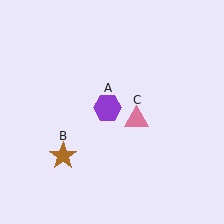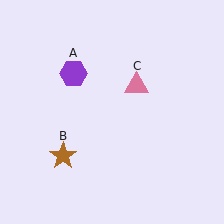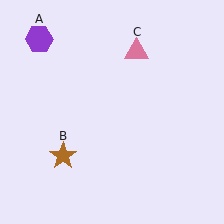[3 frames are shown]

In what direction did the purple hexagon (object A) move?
The purple hexagon (object A) moved up and to the left.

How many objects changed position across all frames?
2 objects changed position: purple hexagon (object A), pink triangle (object C).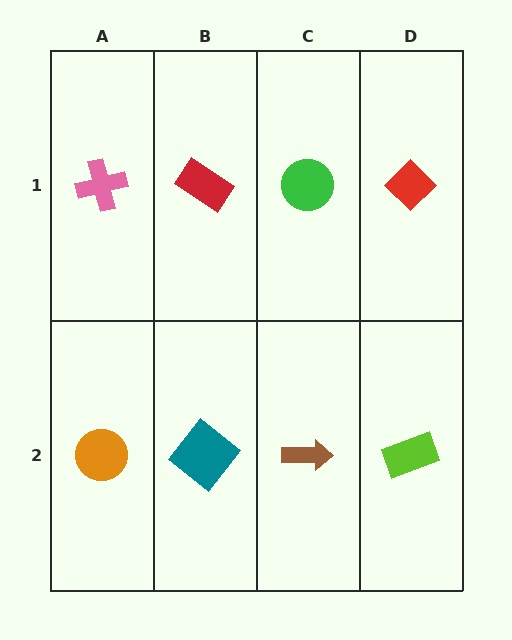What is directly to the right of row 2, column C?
A lime rectangle.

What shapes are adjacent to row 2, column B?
A red rectangle (row 1, column B), an orange circle (row 2, column A), a brown arrow (row 2, column C).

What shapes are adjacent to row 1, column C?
A brown arrow (row 2, column C), a red rectangle (row 1, column B), a red diamond (row 1, column D).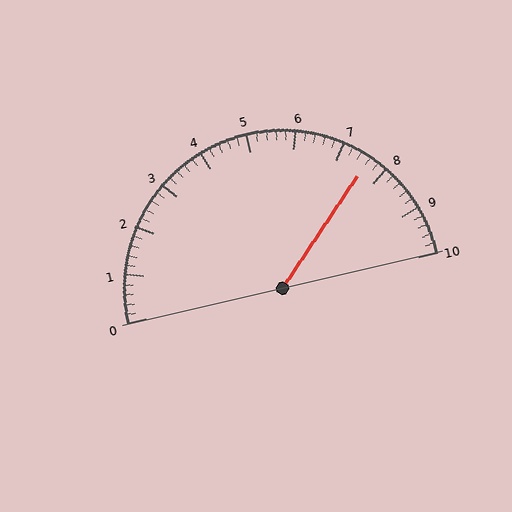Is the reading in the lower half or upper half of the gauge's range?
The reading is in the upper half of the range (0 to 10).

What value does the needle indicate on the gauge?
The needle indicates approximately 7.6.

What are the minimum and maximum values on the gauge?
The gauge ranges from 0 to 10.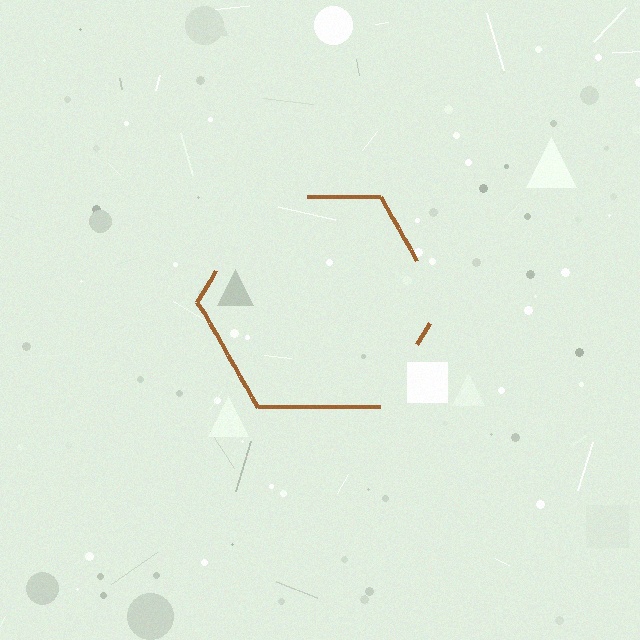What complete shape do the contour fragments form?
The contour fragments form a hexagon.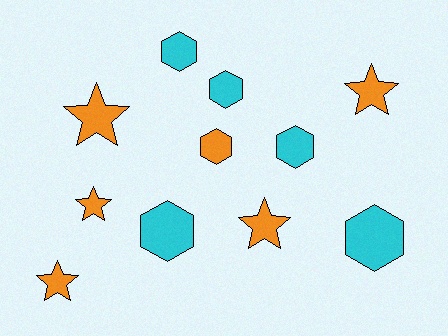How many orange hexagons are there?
There is 1 orange hexagon.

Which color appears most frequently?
Orange, with 6 objects.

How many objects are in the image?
There are 11 objects.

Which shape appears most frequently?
Hexagon, with 6 objects.